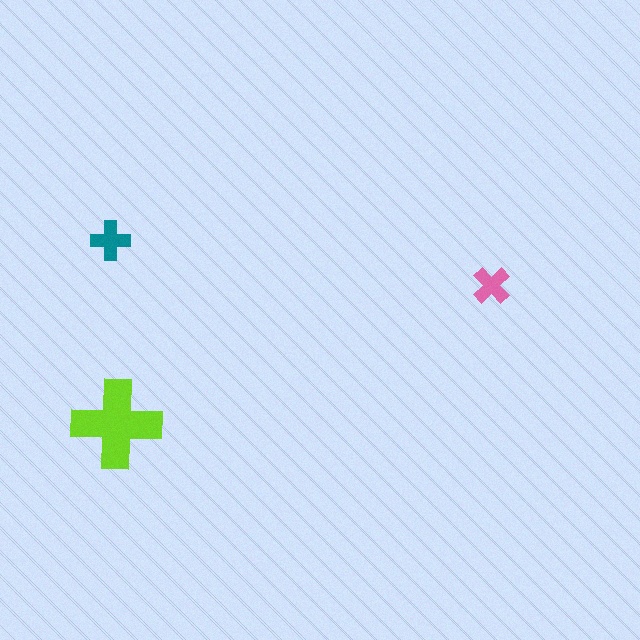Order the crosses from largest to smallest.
the lime one, the teal one, the pink one.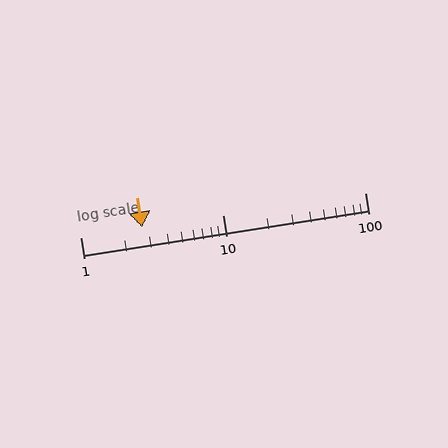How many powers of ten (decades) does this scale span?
The scale spans 2 decades, from 1 to 100.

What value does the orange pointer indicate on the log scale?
The pointer indicates approximately 2.7.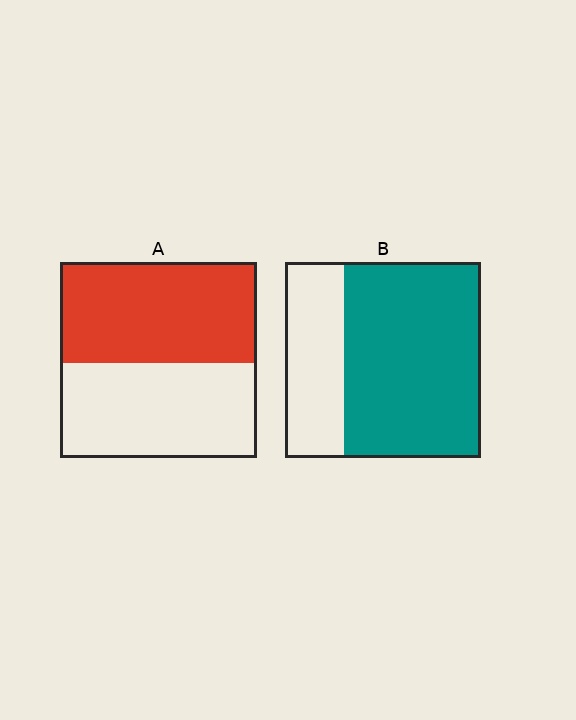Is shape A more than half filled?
Roughly half.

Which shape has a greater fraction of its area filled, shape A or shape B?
Shape B.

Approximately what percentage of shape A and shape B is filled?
A is approximately 50% and B is approximately 70%.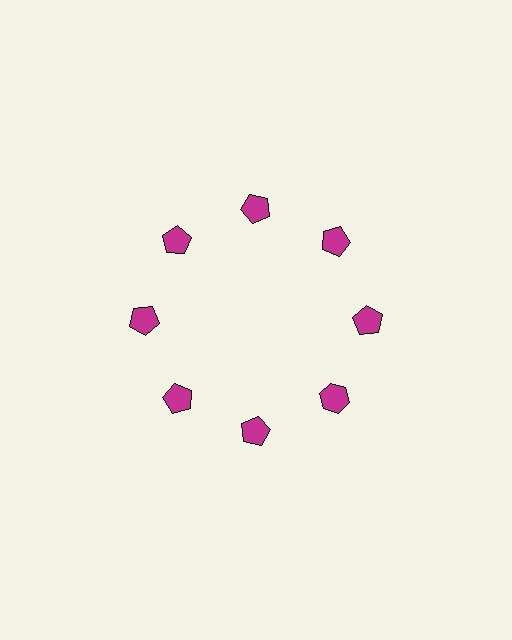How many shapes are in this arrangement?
There are 8 shapes arranged in a ring pattern.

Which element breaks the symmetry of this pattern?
The magenta hexagon at roughly the 4 o'clock position breaks the symmetry. All other shapes are magenta pentagons.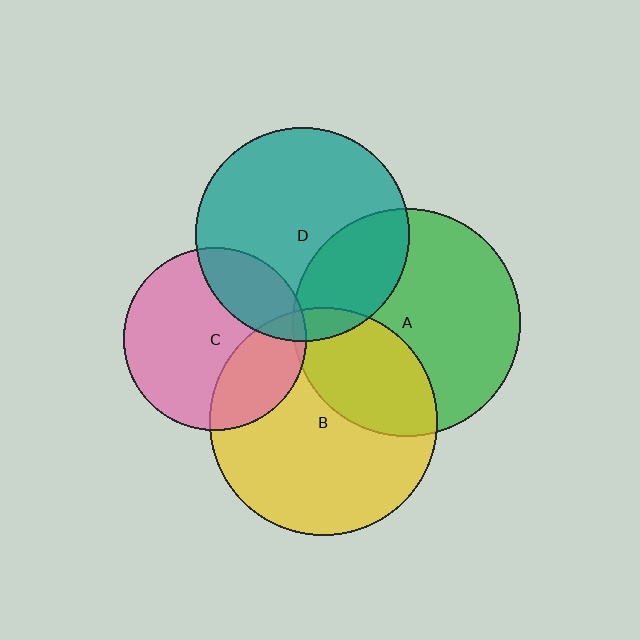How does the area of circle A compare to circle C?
Approximately 1.5 times.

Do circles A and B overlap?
Yes.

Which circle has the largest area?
Circle B (yellow).